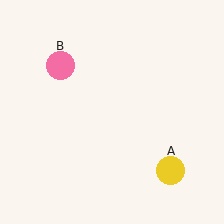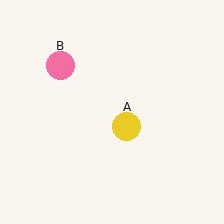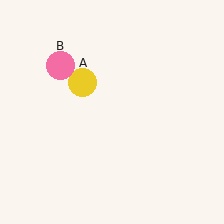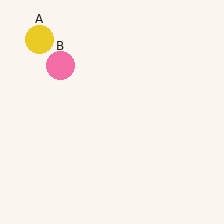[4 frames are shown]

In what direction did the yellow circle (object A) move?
The yellow circle (object A) moved up and to the left.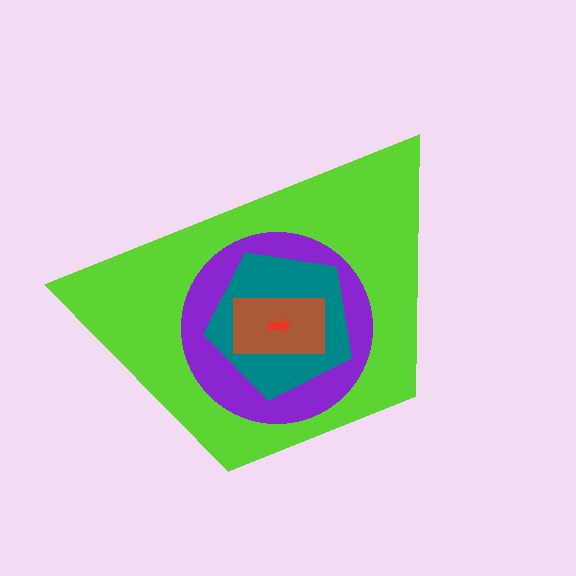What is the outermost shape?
The lime trapezoid.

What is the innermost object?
The red arrow.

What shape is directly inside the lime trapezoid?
The purple circle.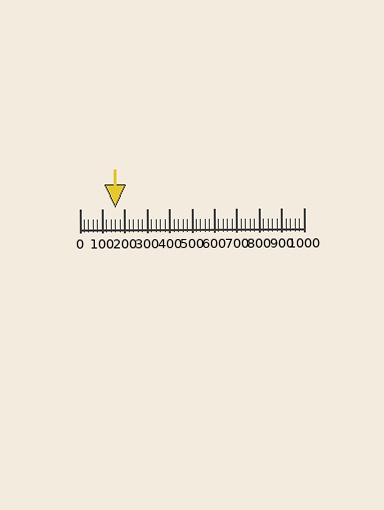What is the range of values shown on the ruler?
The ruler shows values from 0 to 1000.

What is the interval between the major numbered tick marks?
The major tick marks are spaced 100 units apart.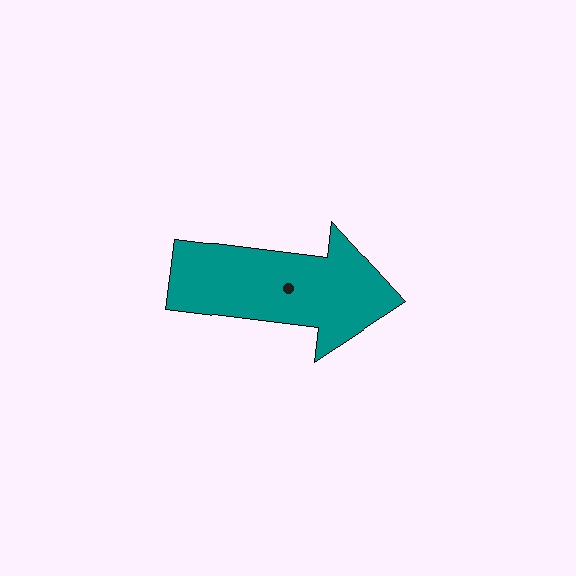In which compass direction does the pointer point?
East.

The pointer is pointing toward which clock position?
Roughly 3 o'clock.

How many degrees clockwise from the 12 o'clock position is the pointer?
Approximately 97 degrees.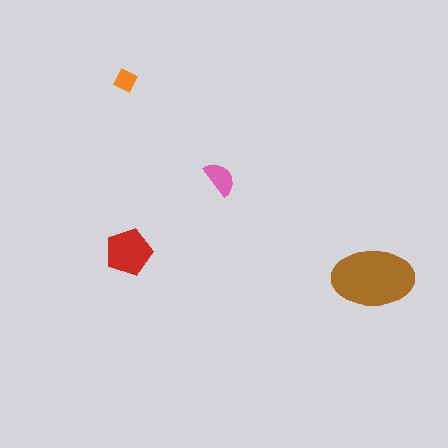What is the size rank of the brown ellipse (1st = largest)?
1st.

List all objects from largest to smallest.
The brown ellipse, the red pentagon, the pink semicircle, the orange diamond.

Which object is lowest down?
The brown ellipse is bottommost.